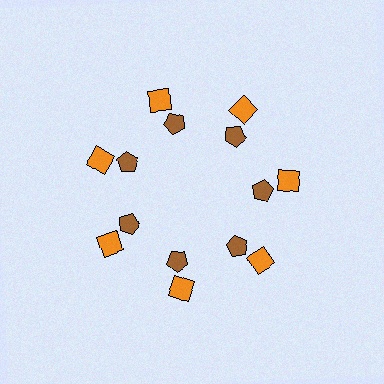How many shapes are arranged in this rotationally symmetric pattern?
There are 14 shapes, arranged in 7 groups of 2.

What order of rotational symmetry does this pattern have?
This pattern has 7-fold rotational symmetry.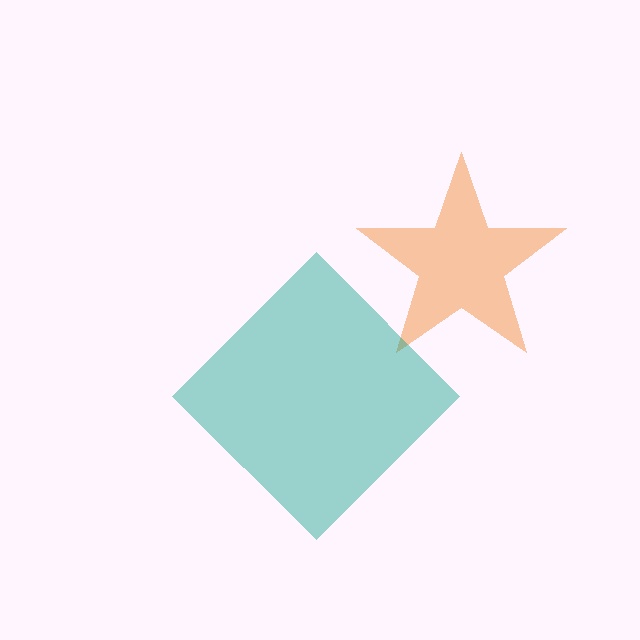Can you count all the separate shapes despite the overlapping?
Yes, there are 2 separate shapes.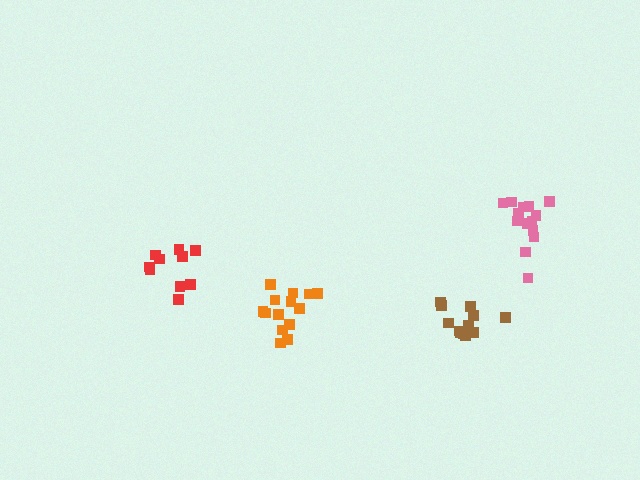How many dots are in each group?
Group 1: 10 dots, Group 2: 14 dots, Group 3: 14 dots, Group 4: 13 dots (51 total).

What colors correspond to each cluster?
The clusters are colored: red, orange, pink, brown.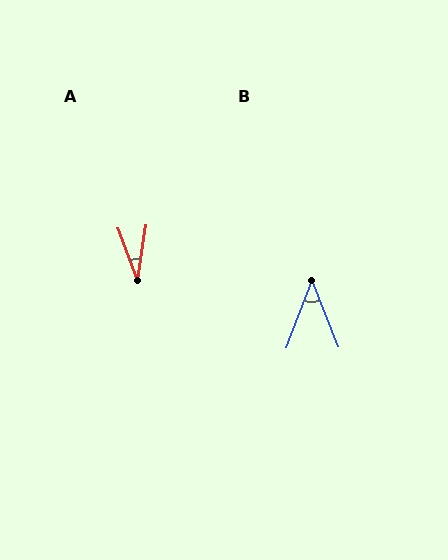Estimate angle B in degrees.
Approximately 42 degrees.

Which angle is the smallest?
A, at approximately 29 degrees.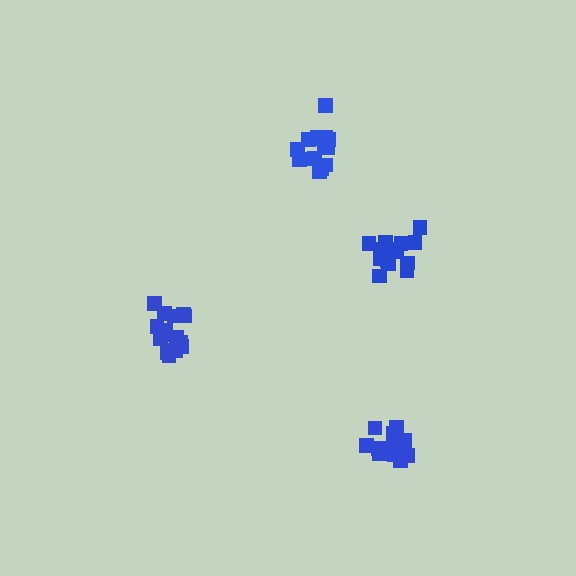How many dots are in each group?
Group 1: 15 dots, Group 2: 16 dots, Group 3: 14 dots, Group 4: 12 dots (57 total).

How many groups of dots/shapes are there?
There are 4 groups.